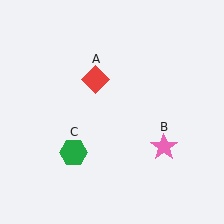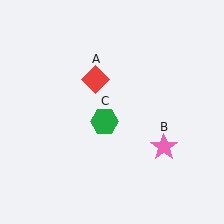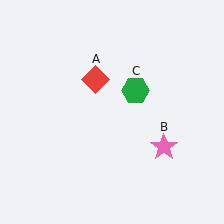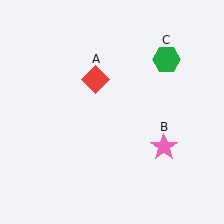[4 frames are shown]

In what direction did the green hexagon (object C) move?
The green hexagon (object C) moved up and to the right.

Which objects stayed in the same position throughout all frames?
Red diamond (object A) and pink star (object B) remained stationary.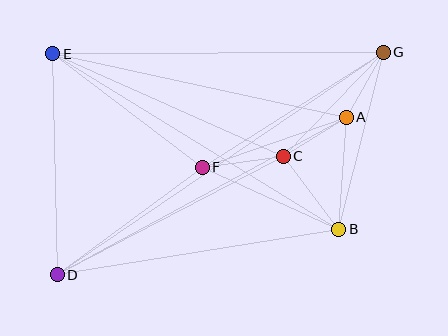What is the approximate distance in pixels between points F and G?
The distance between F and G is approximately 215 pixels.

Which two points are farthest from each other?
Points D and G are farthest from each other.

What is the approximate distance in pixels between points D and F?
The distance between D and F is approximately 180 pixels.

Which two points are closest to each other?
Points A and C are closest to each other.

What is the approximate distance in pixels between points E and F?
The distance between E and F is approximately 188 pixels.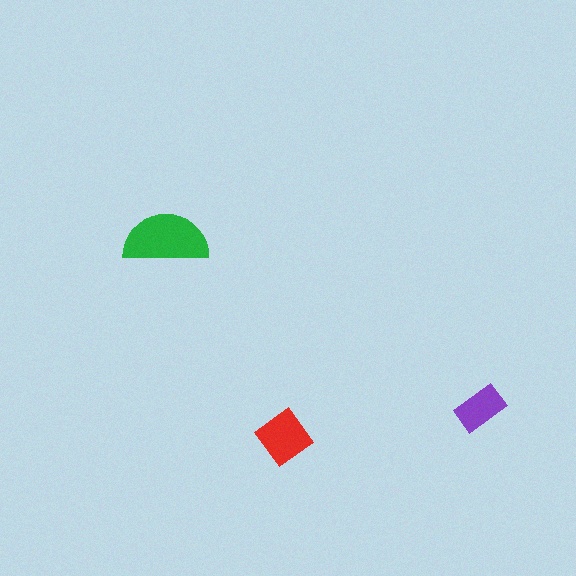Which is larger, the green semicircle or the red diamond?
The green semicircle.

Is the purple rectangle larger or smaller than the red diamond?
Smaller.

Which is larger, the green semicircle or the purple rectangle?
The green semicircle.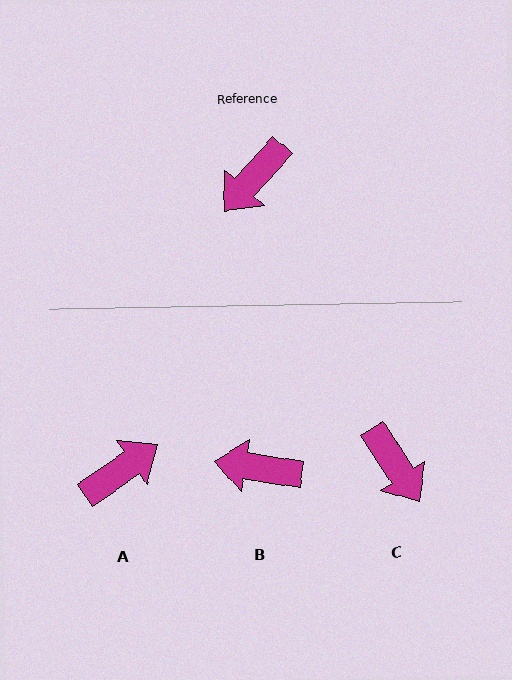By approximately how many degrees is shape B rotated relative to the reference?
Approximately 57 degrees clockwise.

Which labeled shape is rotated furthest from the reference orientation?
A, about 167 degrees away.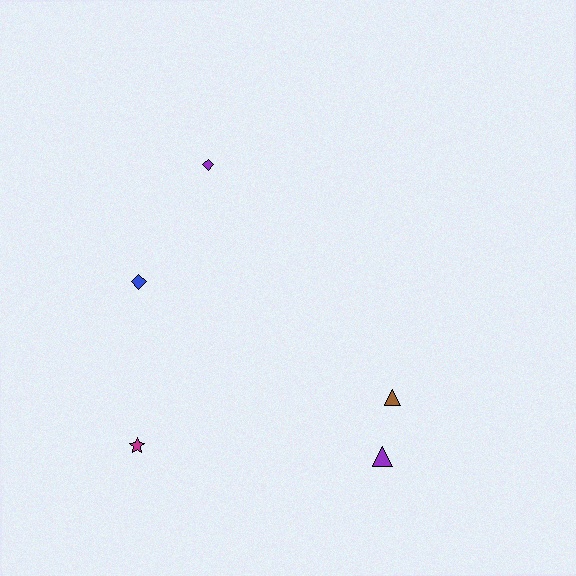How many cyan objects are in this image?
There are no cyan objects.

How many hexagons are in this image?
There are no hexagons.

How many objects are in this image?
There are 5 objects.